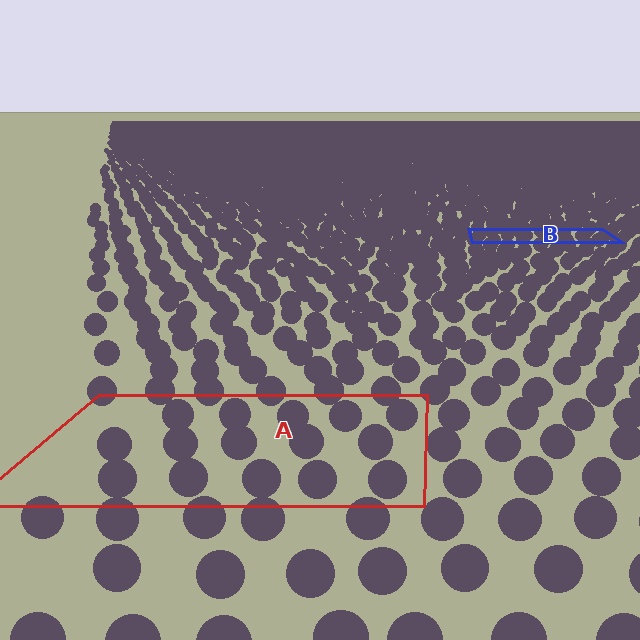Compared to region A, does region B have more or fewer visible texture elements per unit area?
Region B has more texture elements per unit area — they are packed more densely because it is farther away.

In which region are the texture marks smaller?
The texture marks are smaller in region B, because it is farther away.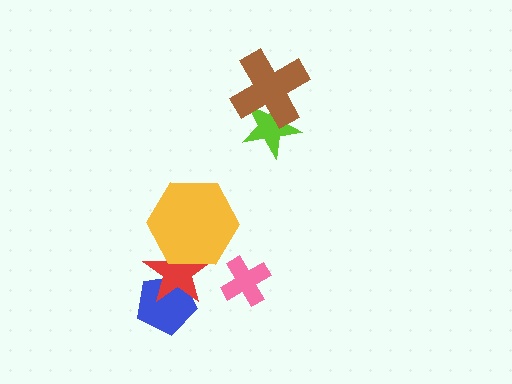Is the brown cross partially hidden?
No, no other shape covers it.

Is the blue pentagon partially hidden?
Yes, it is partially covered by another shape.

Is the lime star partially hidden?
Yes, it is partially covered by another shape.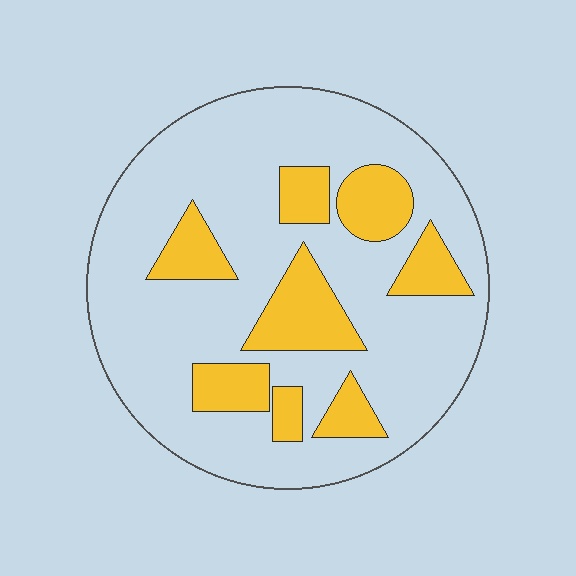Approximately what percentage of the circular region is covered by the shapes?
Approximately 25%.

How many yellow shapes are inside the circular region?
8.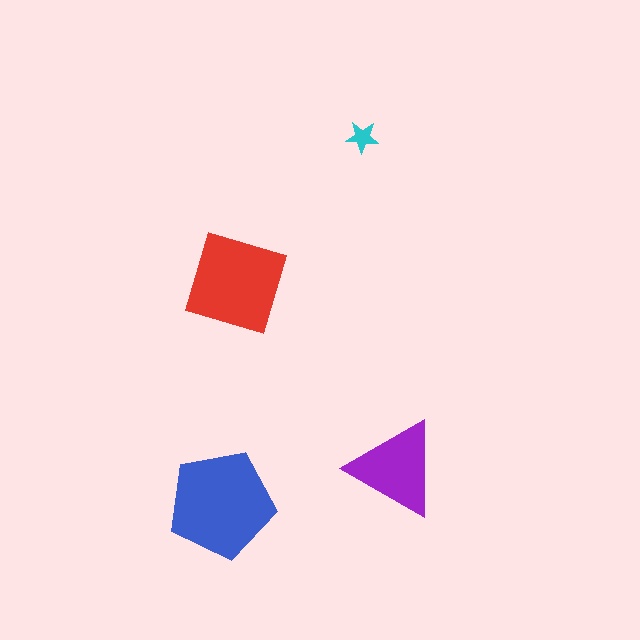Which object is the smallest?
The cyan star.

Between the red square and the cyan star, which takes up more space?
The red square.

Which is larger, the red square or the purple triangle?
The red square.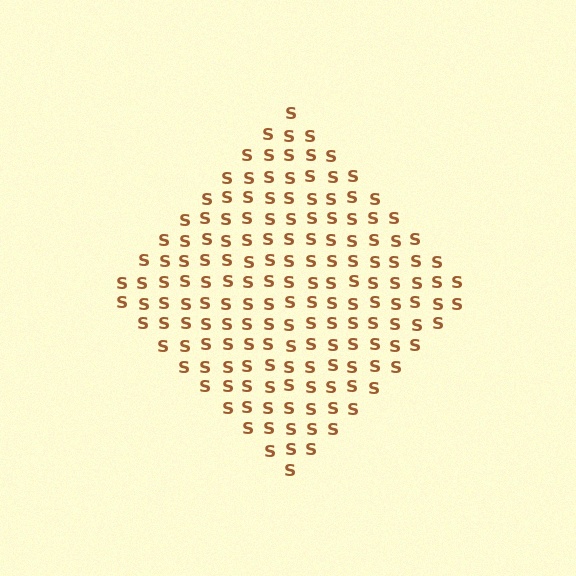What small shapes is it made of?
It is made of small letter S's.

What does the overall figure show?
The overall figure shows a diamond.